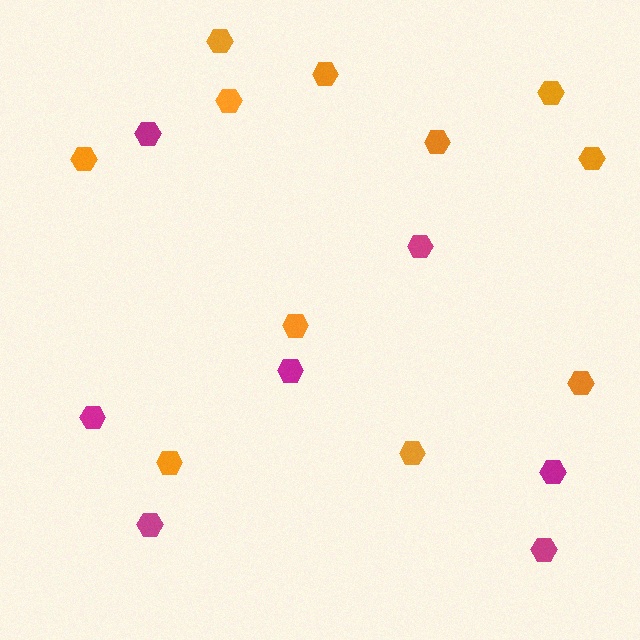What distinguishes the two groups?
There are 2 groups: one group of magenta hexagons (7) and one group of orange hexagons (11).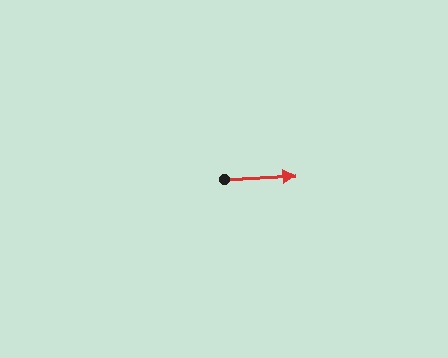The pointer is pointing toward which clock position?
Roughly 3 o'clock.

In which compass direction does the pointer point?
East.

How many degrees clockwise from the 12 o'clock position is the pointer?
Approximately 87 degrees.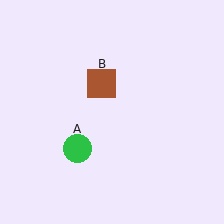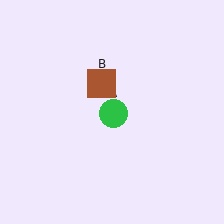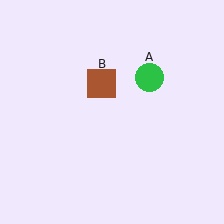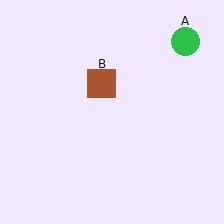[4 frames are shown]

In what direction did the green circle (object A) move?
The green circle (object A) moved up and to the right.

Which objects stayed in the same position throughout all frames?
Brown square (object B) remained stationary.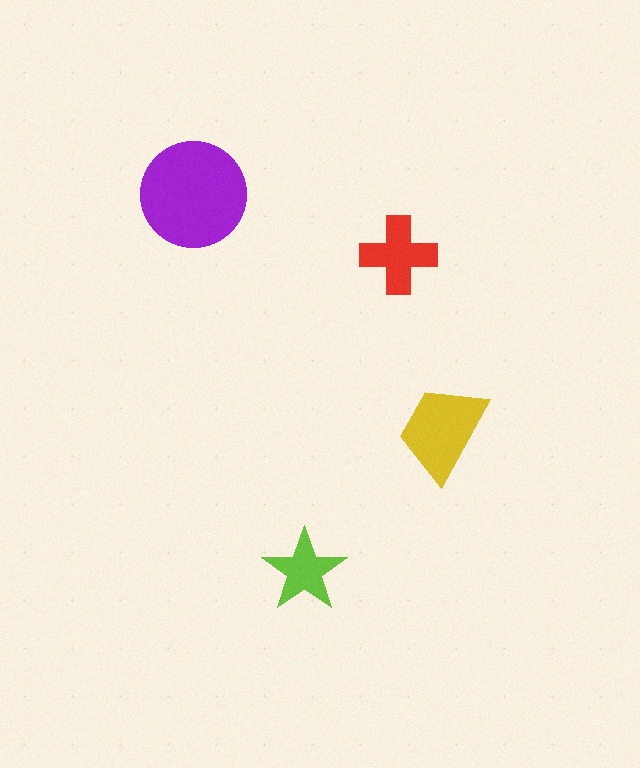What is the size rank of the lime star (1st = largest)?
4th.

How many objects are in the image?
There are 4 objects in the image.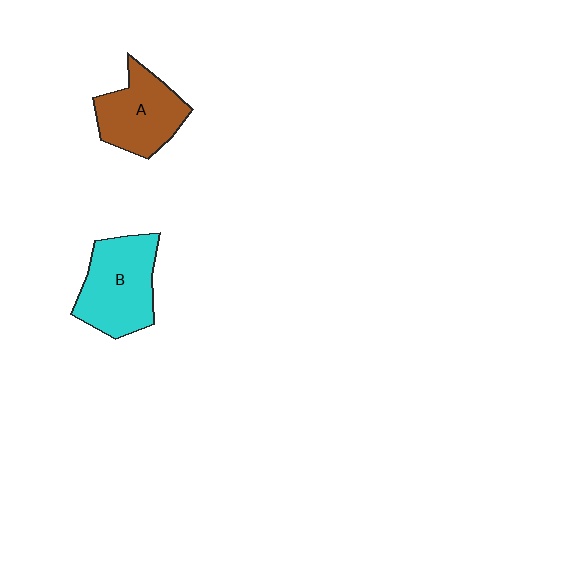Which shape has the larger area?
Shape B (cyan).